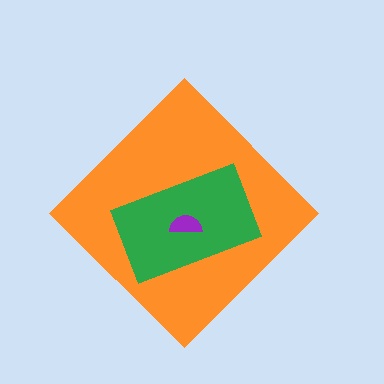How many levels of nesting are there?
3.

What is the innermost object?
The purple semicircle.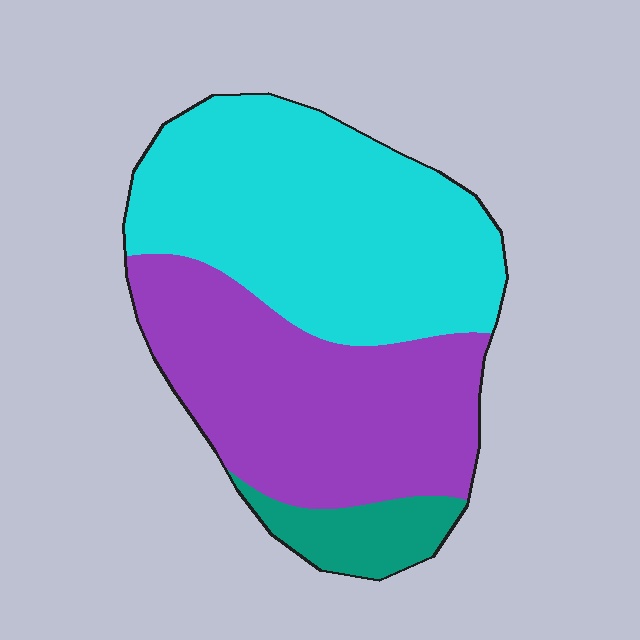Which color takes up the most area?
Cyan, at roughly 50%.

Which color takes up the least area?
Teal, at roughly 10%.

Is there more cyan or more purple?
Cyan.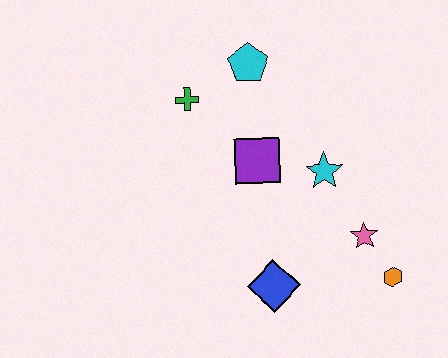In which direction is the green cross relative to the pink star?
The green cross is to the left of the pink star.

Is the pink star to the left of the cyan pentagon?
No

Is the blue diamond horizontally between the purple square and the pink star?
Yes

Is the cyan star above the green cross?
No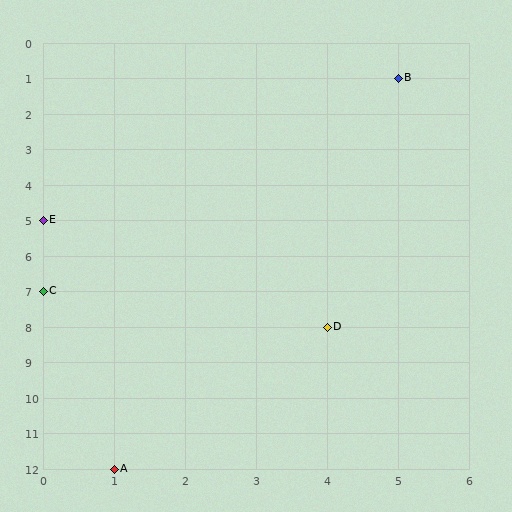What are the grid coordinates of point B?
Point B is at grid coordinates (5, 1).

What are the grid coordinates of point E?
Point E is at grid coordinates (0, 5).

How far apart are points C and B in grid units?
Points C and B are 5 columns and 6 rows apart (about 7.8 grid units diagonally).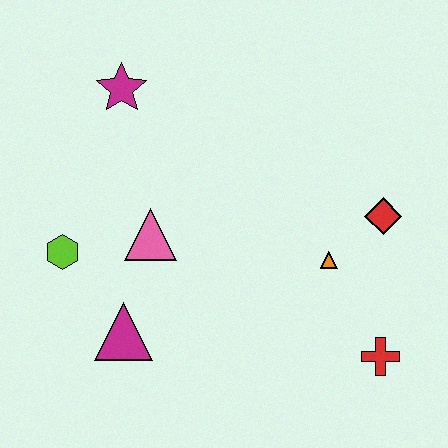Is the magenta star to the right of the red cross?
No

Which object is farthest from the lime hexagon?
The red cross is farthest from the lime hexagon.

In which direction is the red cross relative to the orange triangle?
The red cross is below the orange triangle.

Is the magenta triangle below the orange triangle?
Yes